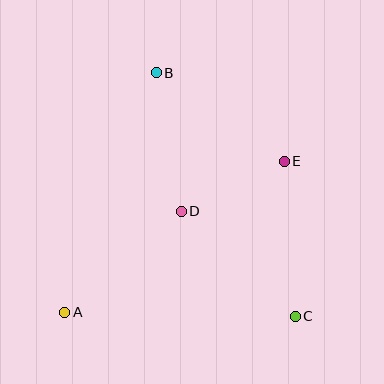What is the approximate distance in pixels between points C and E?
The distance between C and E is approximately 156 pixels.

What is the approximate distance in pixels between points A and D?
The distance between A and D is approximately 154 pixels.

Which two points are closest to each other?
Points D and E are closest to each other.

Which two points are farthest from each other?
Points B and C are farthest from each other.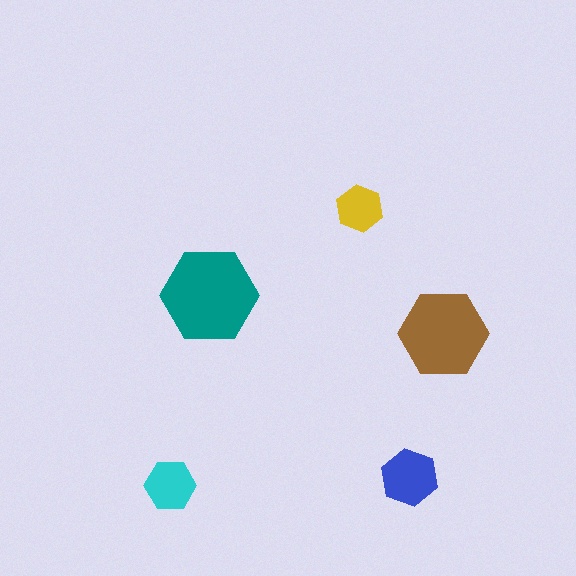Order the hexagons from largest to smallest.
the teal one, the brown one, the blue one, the cyan one, the yellow one.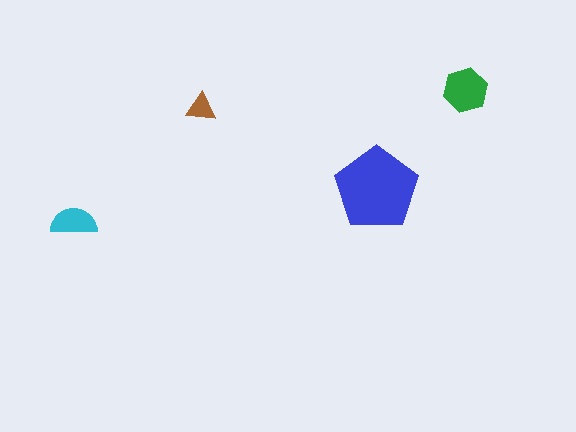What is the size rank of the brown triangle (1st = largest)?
4th.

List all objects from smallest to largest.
The brown triangle, the cyan semicircle, the green hexagon, the blue pentagon.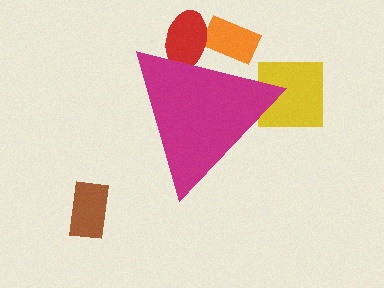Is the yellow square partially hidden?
Yes, the yellow square is partially hidden behind the magenta triangle.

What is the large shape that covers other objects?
A magenta triangle.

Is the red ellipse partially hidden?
Yes, the red ellipse is partially hidden behind the magenta triangle.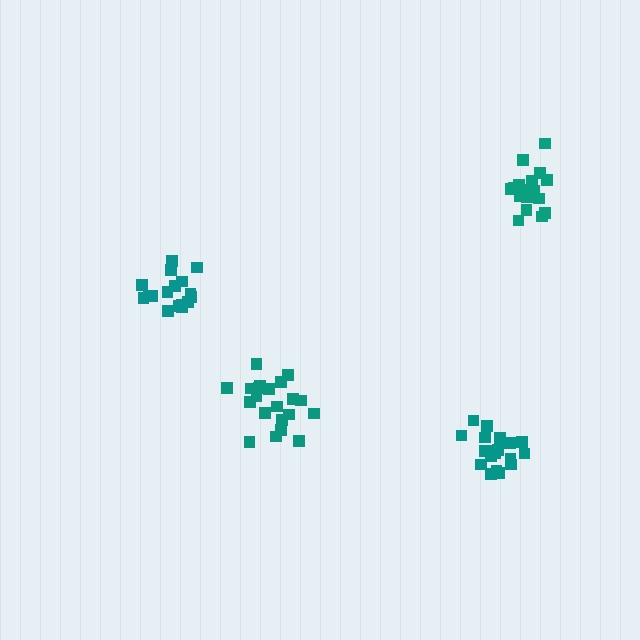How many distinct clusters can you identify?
There are 4 distinct clusters.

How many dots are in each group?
Group 1: 17 dots, Group 2: 19 dots, Group 3: 19 dots, Group 4: 21 dots (76 total).